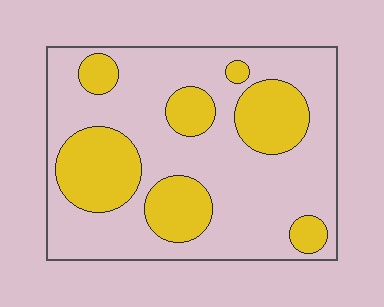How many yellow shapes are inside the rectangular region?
7.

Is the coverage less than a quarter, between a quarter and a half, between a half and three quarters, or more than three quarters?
Between a quarter and a half.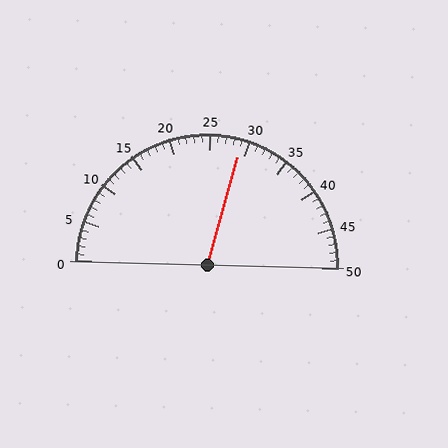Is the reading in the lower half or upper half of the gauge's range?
The reading is in the upper half of the range (0 to 50).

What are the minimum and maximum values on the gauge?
The gauge ranges from 0 to 50.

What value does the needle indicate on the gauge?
The needle indicates approximately 29.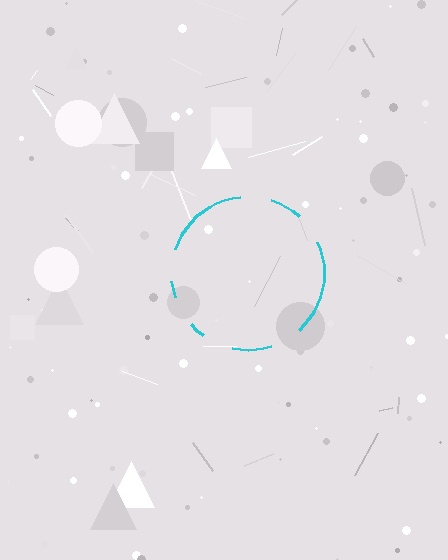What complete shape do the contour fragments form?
The contour fragments form a circle.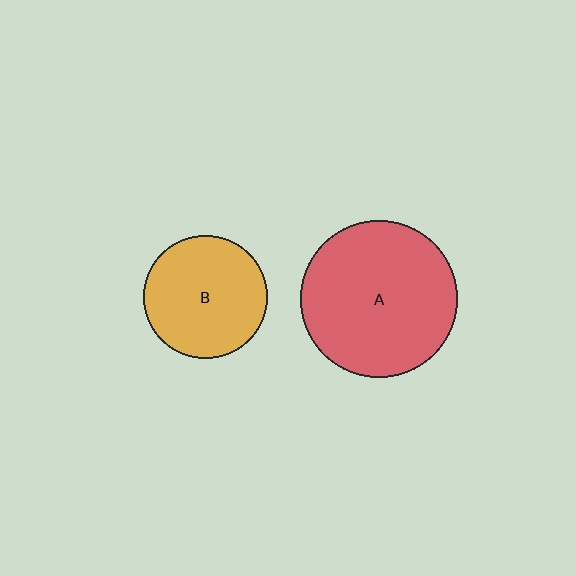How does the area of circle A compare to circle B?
Approximately 1.6 times.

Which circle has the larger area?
Circle A (red).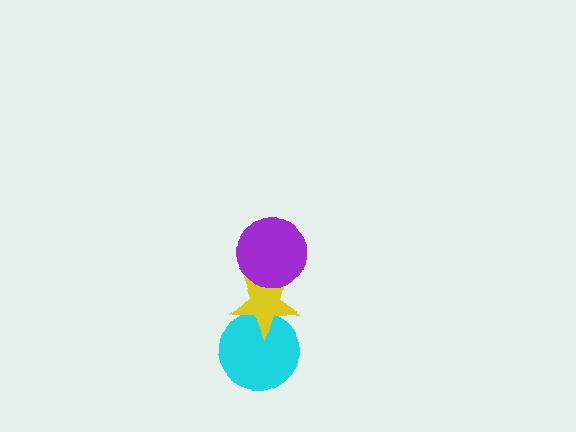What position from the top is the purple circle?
The purple circle is 1st from the top.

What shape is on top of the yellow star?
The purple circle is on top of the yellow star.